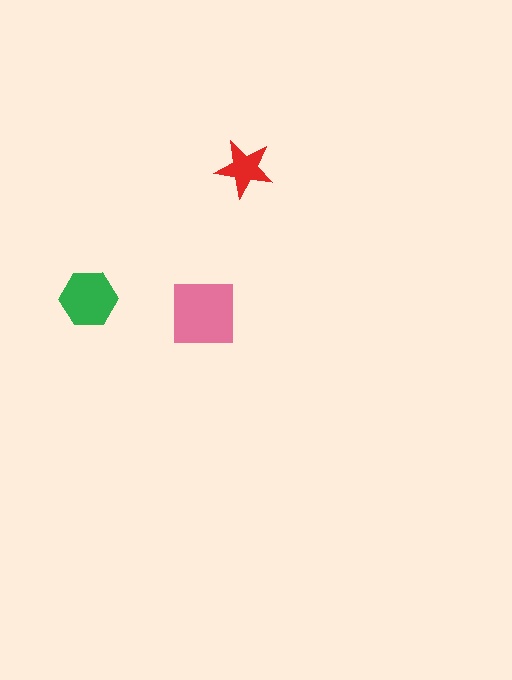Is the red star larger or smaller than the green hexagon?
Smaller.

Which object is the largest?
The pink square.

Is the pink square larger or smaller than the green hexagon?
Larger.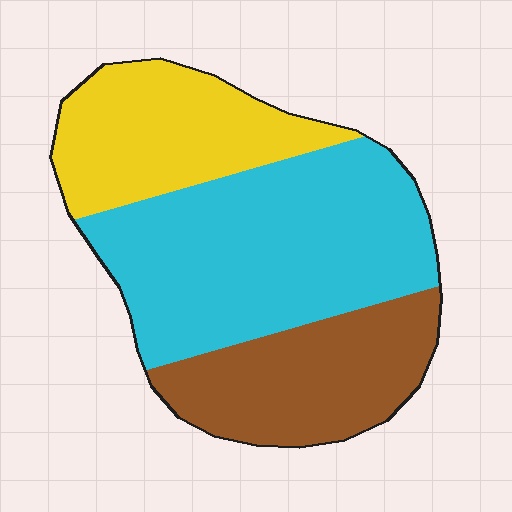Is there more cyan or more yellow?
Cyan.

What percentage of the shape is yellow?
Yellow takes up between a sixth and a third of the shape.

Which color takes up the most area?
Cyan, at roughly 50%.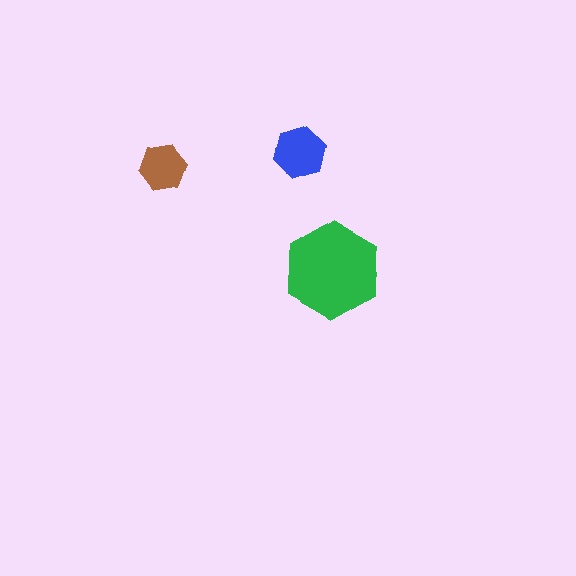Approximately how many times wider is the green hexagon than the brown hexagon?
About 2 times wider.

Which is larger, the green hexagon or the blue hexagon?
The green one.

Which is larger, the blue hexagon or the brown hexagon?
The blue one.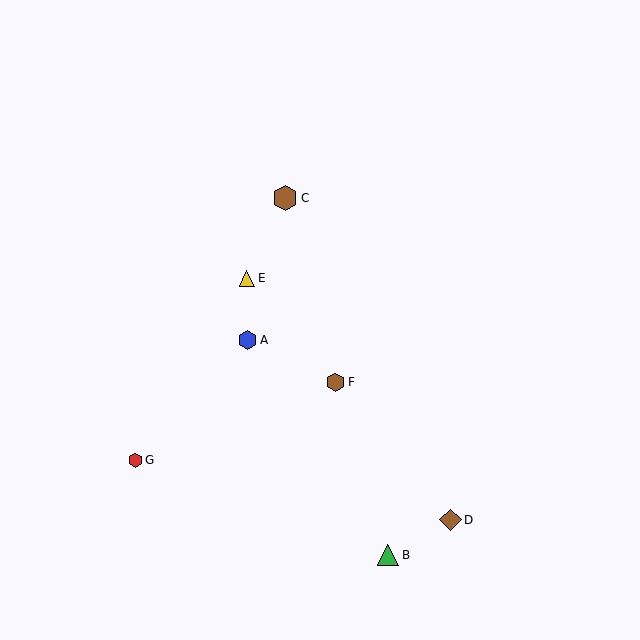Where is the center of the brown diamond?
The center of the brown diamond is at (450, 520).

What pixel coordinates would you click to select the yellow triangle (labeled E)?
Click at (247, 278) to select the yellow triangle E.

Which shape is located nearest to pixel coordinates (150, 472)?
The red hexagon (labeled G) at (135, 460) is nearest to that location.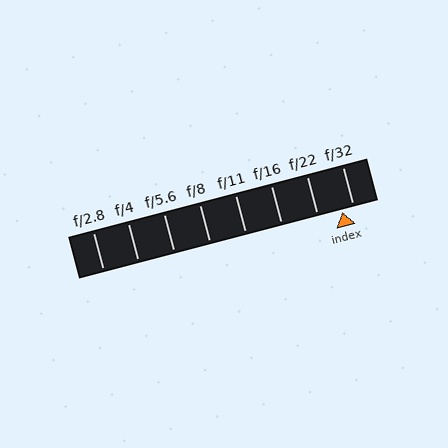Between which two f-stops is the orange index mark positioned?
The index mark is between f/22 and f/32.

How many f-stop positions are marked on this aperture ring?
There are 8 f-stop positions marked.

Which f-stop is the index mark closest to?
The index mark is closest to f/32.